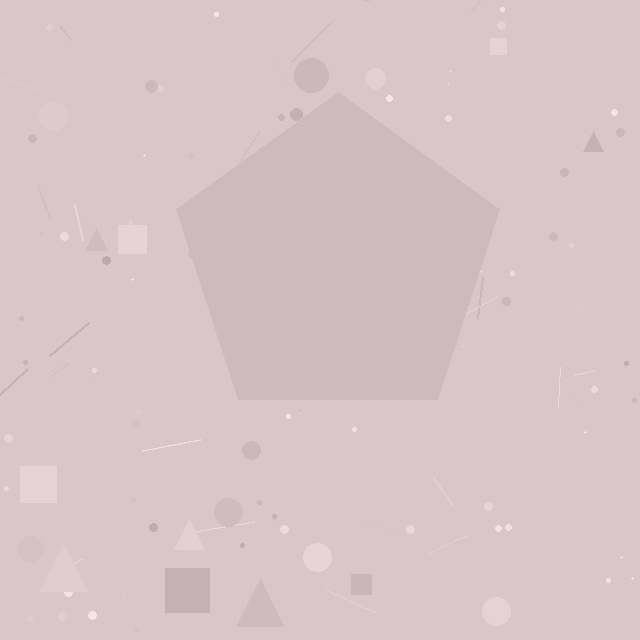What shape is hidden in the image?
A pentagon is hidden in the image.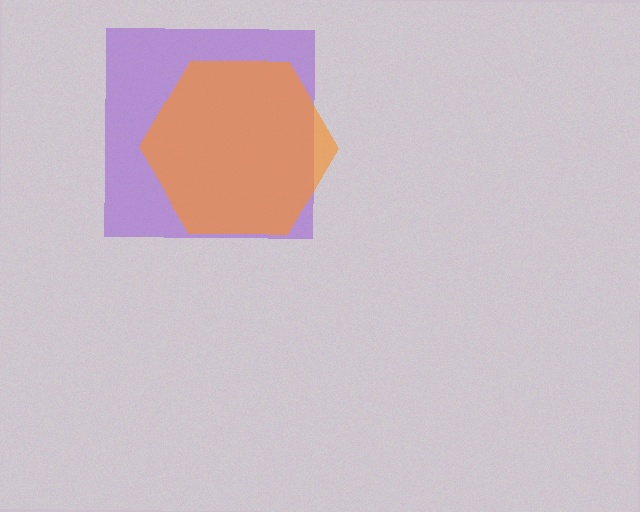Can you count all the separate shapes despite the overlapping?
Yes, there are 2 separate shapes.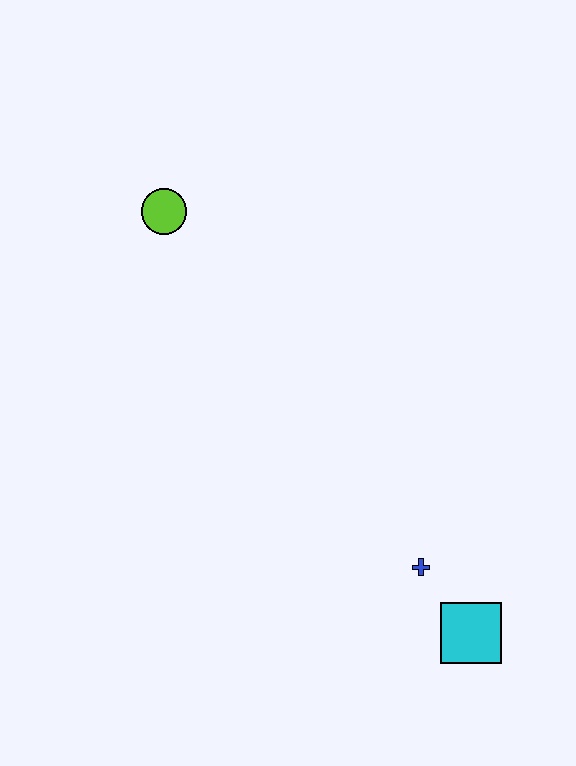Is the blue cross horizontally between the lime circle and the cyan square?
Yes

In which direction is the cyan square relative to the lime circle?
The cyan square is below the lime circle.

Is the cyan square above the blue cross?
No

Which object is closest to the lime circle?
The blue cross is closest to the lime circle.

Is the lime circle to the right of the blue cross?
No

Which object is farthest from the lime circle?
The cyan square is farthest from the lime circle.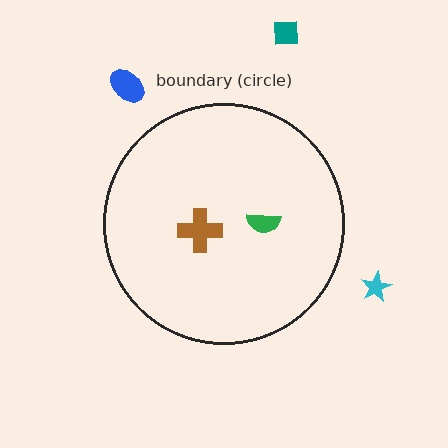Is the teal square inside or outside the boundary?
Outside.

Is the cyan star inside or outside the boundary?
Outside.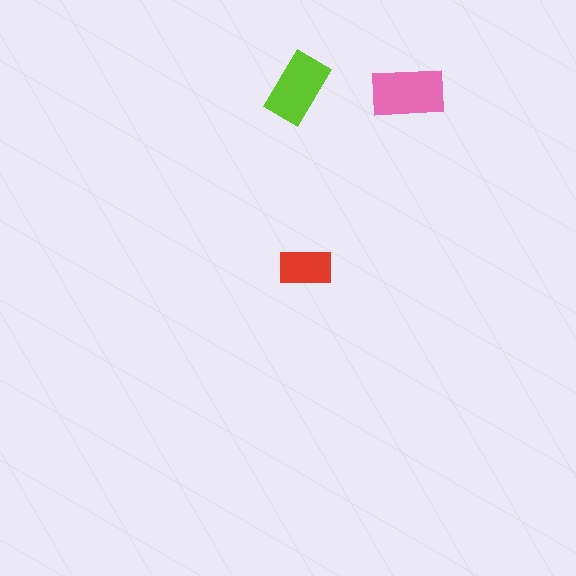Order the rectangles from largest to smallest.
the pink one, the lime one, the red one.